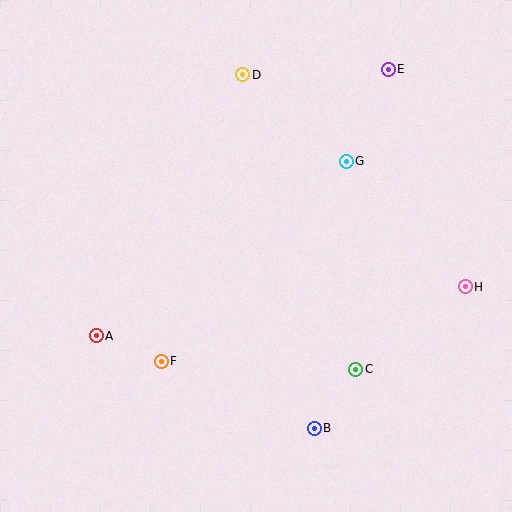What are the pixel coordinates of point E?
Point E is at (388, 69).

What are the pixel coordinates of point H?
Point H is at (465, 287).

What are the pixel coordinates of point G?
Point G is at (346, 161).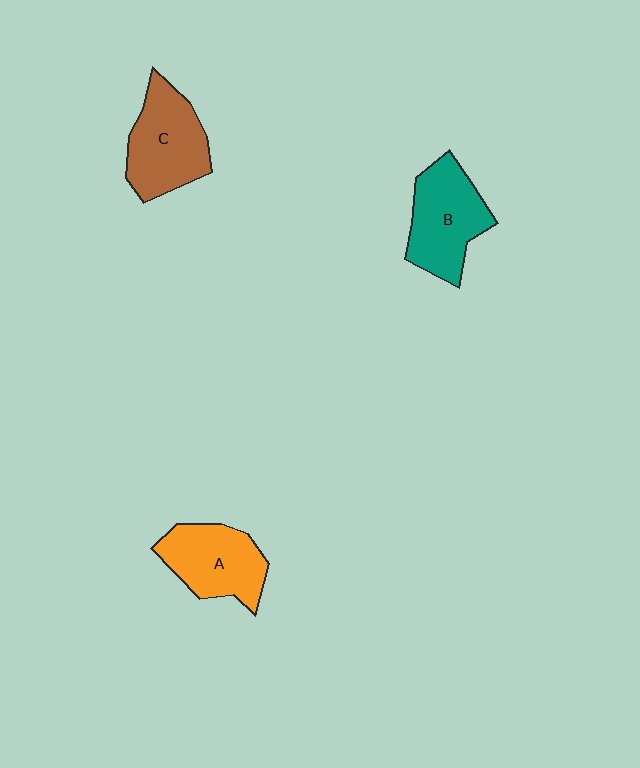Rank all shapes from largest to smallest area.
From largest to smallest: C (brown), B (teal), A (orange).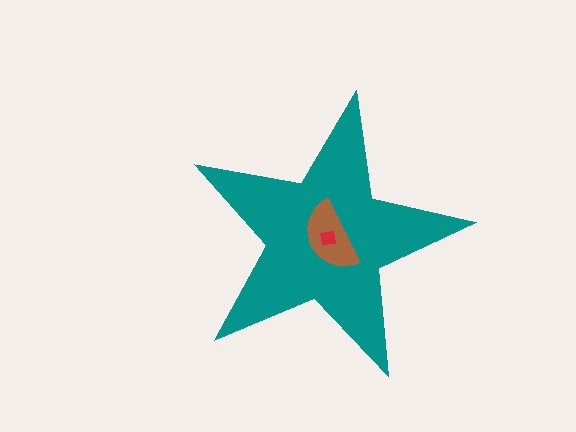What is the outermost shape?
The teal star.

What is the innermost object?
The red square.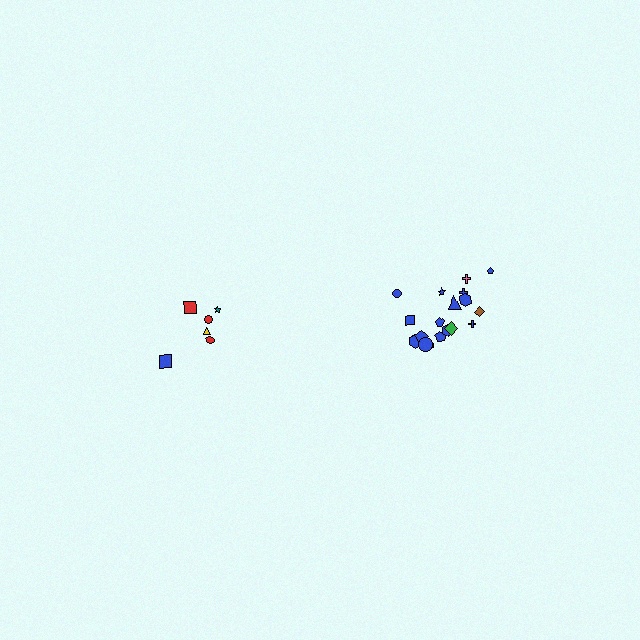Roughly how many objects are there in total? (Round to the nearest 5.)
Roughly 25 objects in total.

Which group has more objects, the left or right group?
The right group.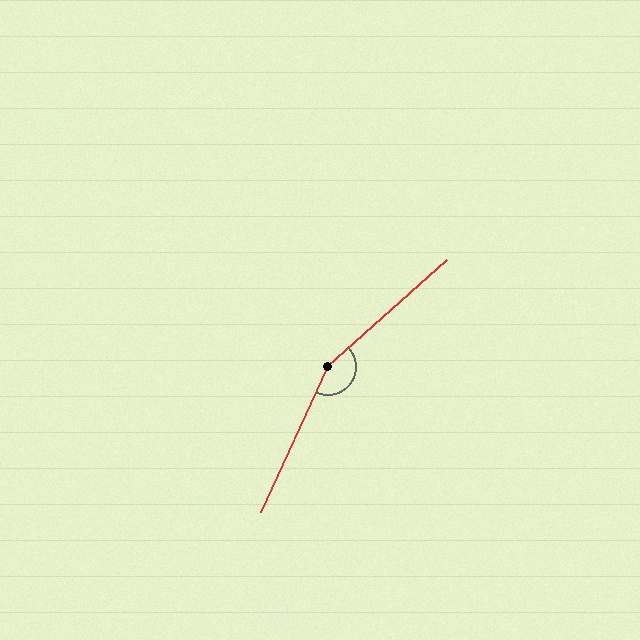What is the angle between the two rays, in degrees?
Approximately 157 degrees.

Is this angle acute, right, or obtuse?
It is obtuse.